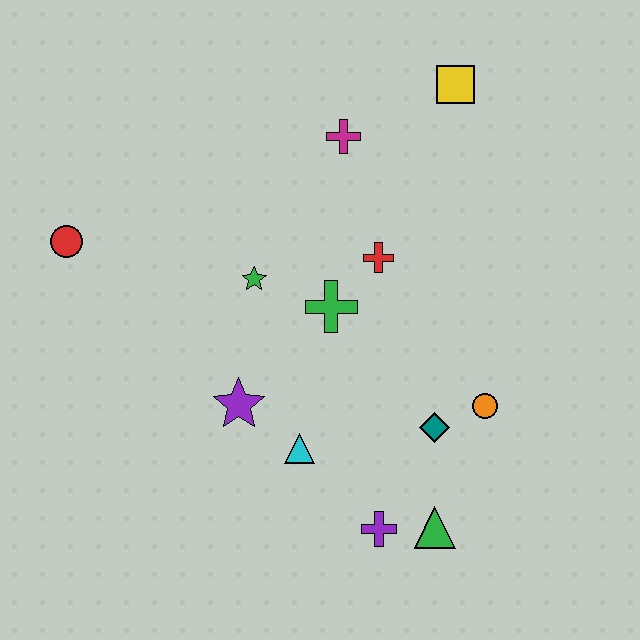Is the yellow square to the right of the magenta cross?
Yes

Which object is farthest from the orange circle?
The red circle is farthest from the orange circle.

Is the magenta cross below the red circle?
No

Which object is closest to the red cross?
The green cross is closest to the red cross.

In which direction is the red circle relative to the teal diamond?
The red circle is to the left of the teal diamond.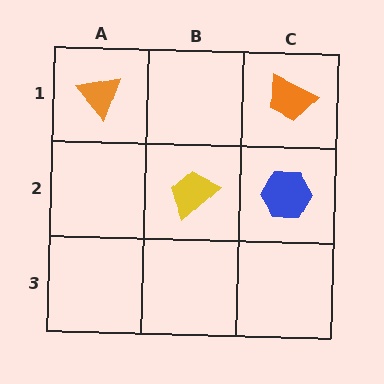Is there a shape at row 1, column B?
No, that cell is empty.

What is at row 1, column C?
An orange trapezoid.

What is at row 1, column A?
An orange triangle.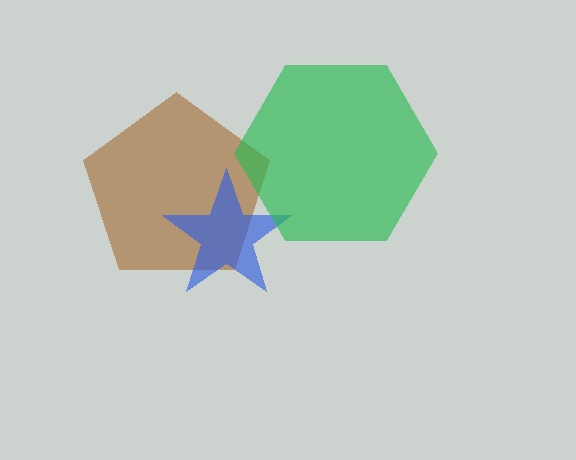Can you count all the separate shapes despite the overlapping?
Yes, there are 3 separate shapes.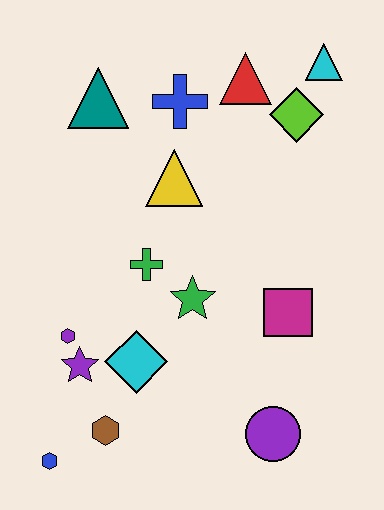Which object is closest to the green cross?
The green star is closest to the green cross.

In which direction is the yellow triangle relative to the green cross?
The yellow triangle is above the green cross.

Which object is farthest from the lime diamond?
The blue hexagon is farthest from the lime diamond.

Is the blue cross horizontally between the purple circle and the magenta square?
No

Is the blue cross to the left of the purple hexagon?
No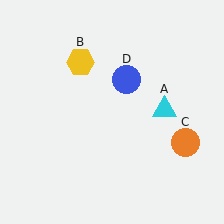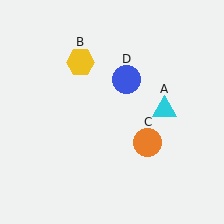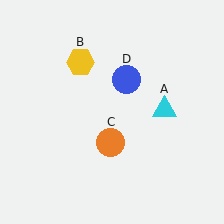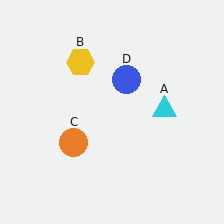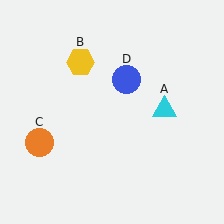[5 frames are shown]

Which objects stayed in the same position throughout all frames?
Cyan triangle (object A) and yellow hexagon (object B) and blue circle (object D) remained stationary.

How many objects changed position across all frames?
1 object changed position: orange circle (object C).